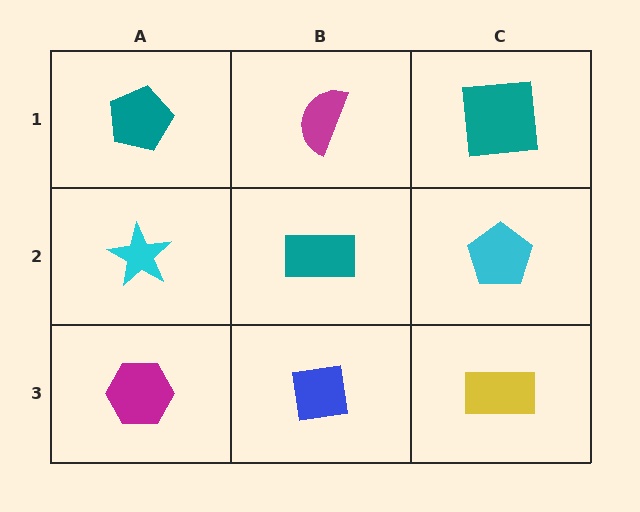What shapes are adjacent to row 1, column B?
A teal rectangle (row 2, column B), a teal pentagon (row 1, column A), a teal square (row 1, column C).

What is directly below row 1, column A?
A cyan star.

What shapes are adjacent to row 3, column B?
A teal rectangle (row 2, column B), a magenta hexagon (row 3, column A), a yellow rectangle (row 3, column C).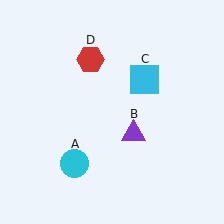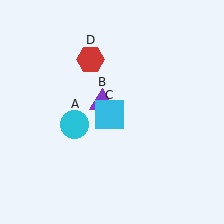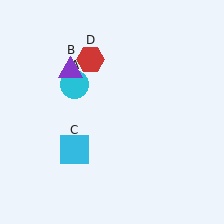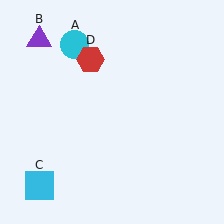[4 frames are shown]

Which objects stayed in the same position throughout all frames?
Red hexagon (object D) remained stationary.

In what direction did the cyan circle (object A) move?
The cyan circle (object A) moved up.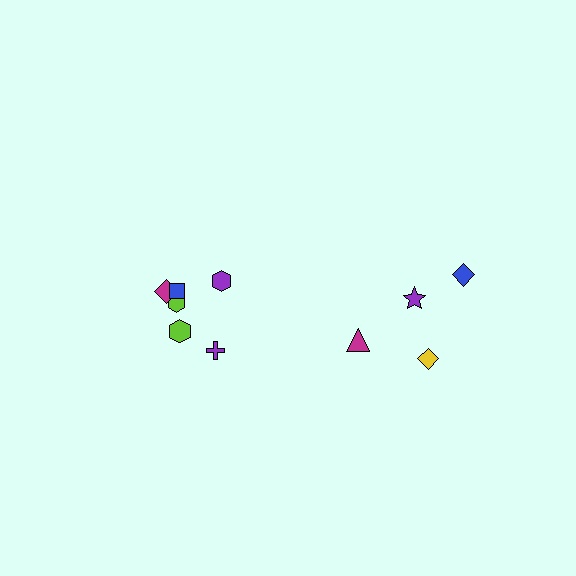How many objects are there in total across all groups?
There are 10 objects.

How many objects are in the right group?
There are 4 objects.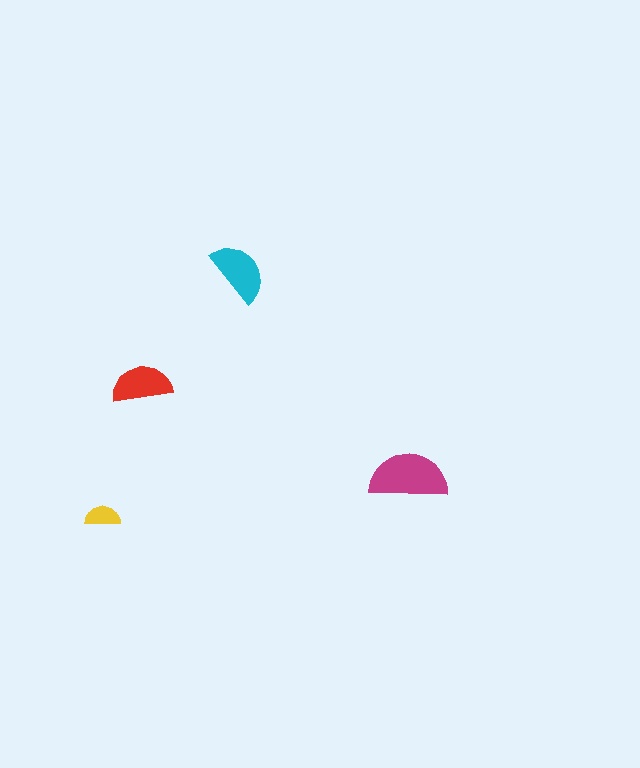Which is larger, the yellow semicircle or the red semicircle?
The red one.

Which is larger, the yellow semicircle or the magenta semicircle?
The magenta one.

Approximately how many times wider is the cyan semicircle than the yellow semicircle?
About 2 times wider.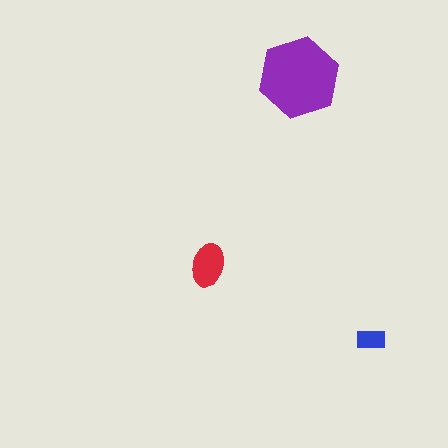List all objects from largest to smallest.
The purple hexagon, the red ellipse, the blue rectangle.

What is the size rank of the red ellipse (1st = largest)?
2nd.